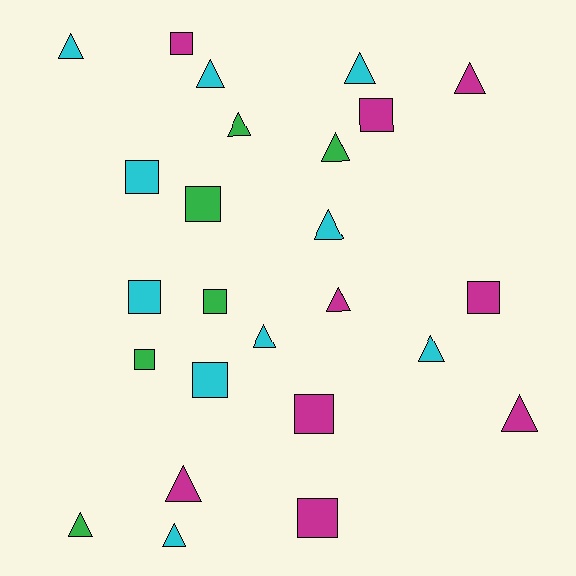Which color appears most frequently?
Cyan, with 10 objects.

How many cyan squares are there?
There are 3 cyan squares.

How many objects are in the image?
There are 25 objects.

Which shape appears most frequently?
Triangle, with 14 objects.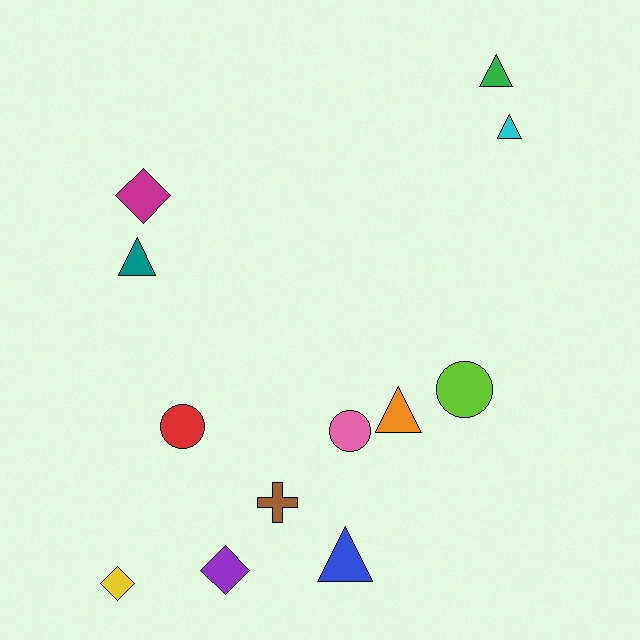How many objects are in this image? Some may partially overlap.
There are 12 objects.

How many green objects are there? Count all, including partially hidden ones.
There is 1 green object.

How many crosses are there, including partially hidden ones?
There is 1 cross.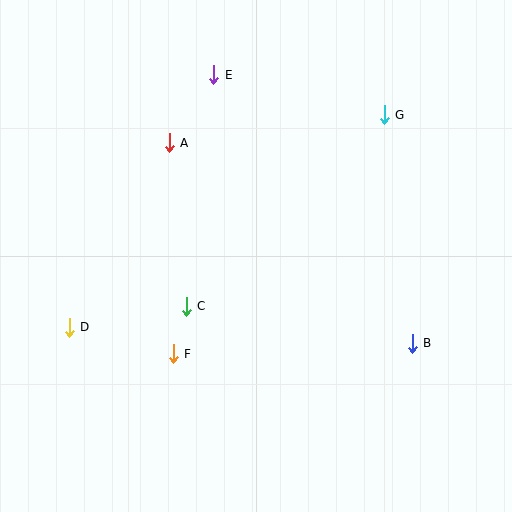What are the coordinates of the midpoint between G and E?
The midpoint between G and E is at (299, 95).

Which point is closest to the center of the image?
Point C at (186, 306) is closest to the center.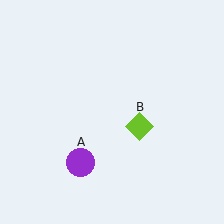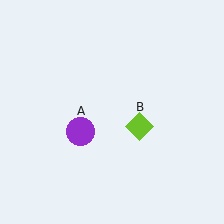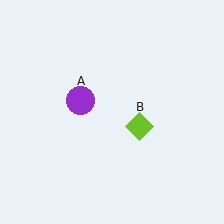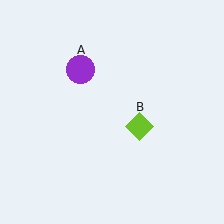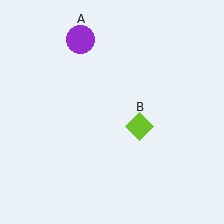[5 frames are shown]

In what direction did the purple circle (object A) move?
The purple circle (object A) moved up.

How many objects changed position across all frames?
1 object changed position: purple circle (object A).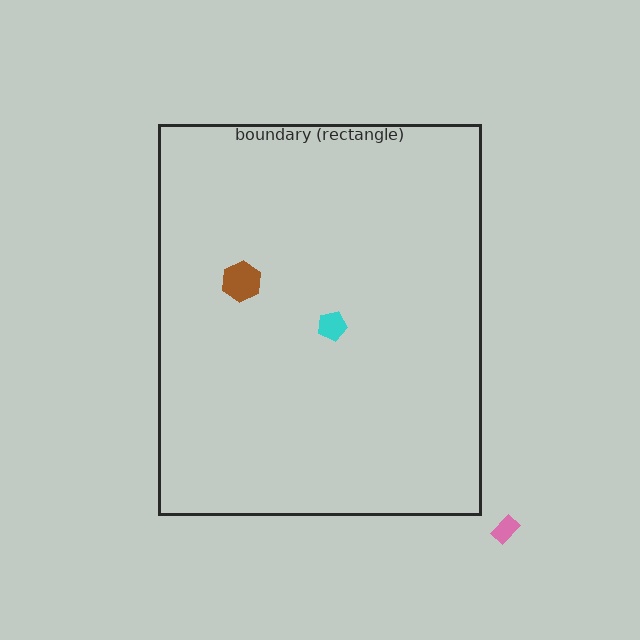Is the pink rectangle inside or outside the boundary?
Outside.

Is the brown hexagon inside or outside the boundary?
Inside.